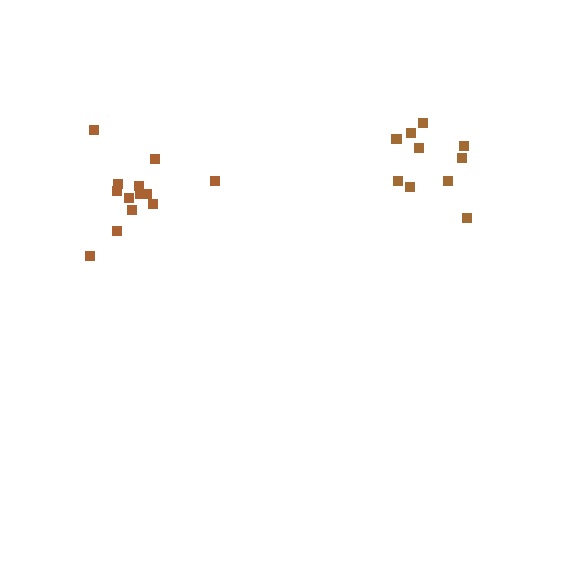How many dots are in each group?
Group 1: 11 dots, Group 2: 13 dots (24 total).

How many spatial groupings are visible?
There are 2 spatial groupings.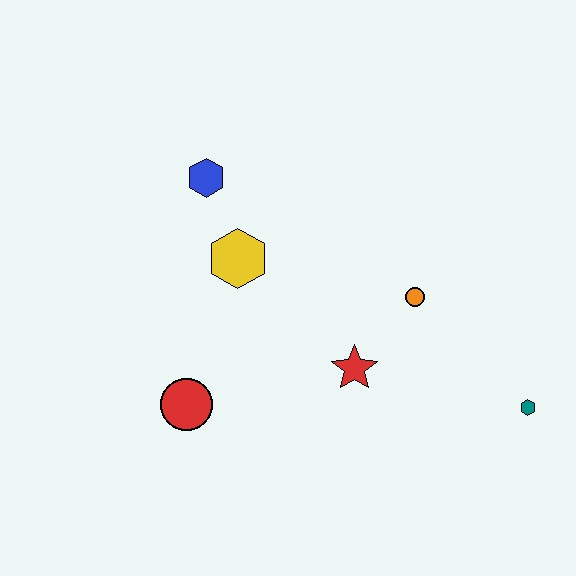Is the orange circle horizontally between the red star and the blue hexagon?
No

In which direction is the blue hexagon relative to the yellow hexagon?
The blue hexagon is above the yellow hexagon.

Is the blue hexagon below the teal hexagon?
No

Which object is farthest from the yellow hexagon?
The teal hexagon is farthest from the yellow hexagon.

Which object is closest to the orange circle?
The red star is closest to the orange circle.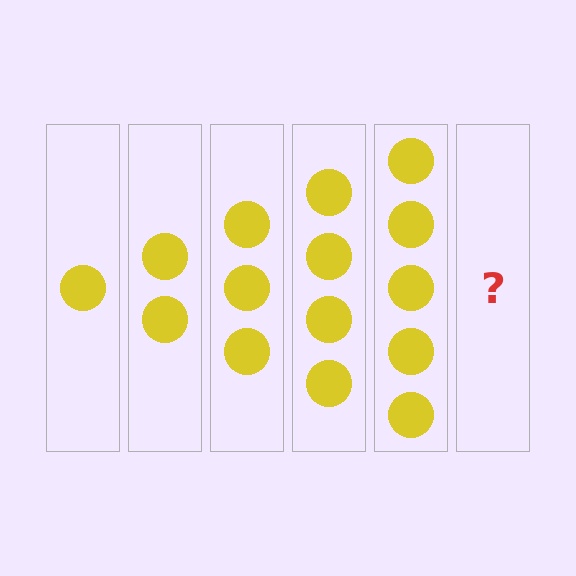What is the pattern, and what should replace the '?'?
The pattern is that each step adds one more circle. The '?' should be 6 circles.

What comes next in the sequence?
The next element should be 6 circles.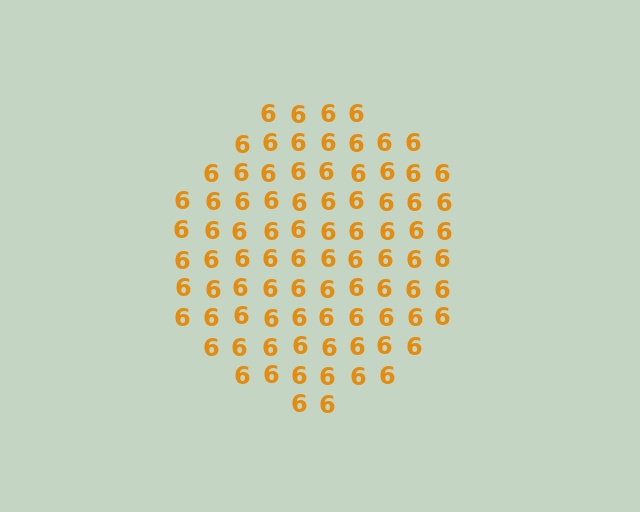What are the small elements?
The small elements are digit 6's.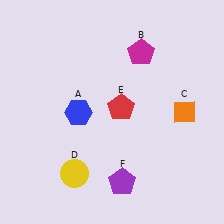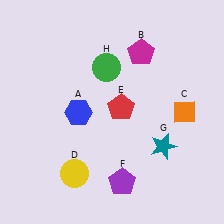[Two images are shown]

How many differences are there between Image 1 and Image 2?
There are 2 differences between the two images.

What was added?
A teal star (G), a green circle (H) were added in Image 2.